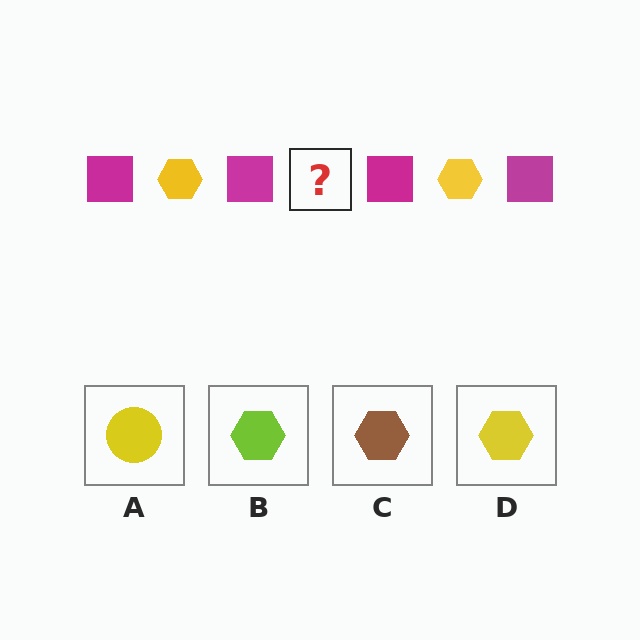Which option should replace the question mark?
Option D.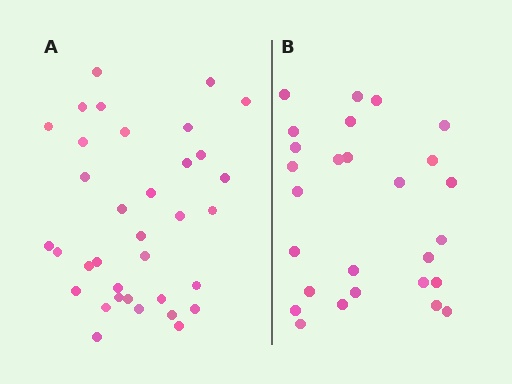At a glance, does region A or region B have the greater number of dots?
Region A (the left region) has more dots.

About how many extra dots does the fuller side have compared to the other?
Region A has roughly 8 or so more dots than region B.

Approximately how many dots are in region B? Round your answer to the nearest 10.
About 30 dots. (The exact count is 27, which rounds to 30.)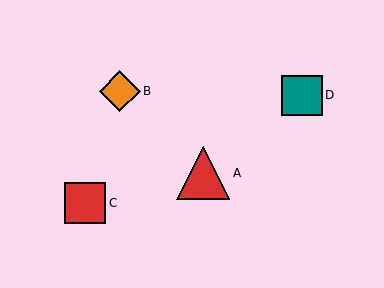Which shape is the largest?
The red triangle (labeled A) is the largest.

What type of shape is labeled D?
Shape D is a teal square.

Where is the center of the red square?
The center of the red square is at (85, 203).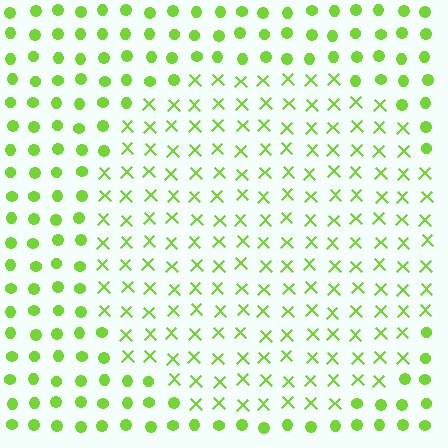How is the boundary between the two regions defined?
The boundary is defined by a change in element shape: X marks inside vs. circles outside. All elements share the same color and spacing.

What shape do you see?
I see a circle.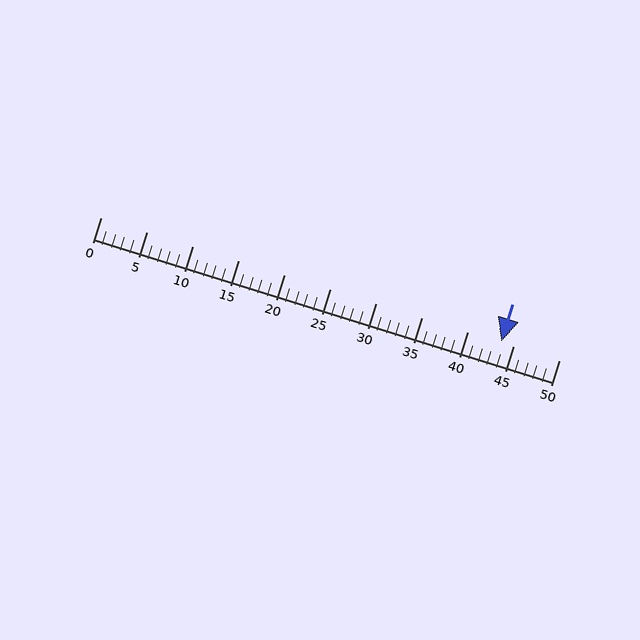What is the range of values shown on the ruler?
The ruler shows values from 0 to 50.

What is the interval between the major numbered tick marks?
The major tick marks are spaced 5 units apart.